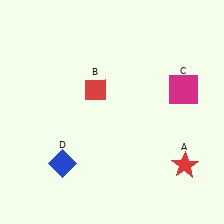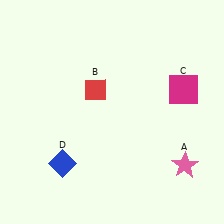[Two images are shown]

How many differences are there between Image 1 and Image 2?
There is 1 difference between the two images.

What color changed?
The star (A) changed from red in Image 1 to pink in Image 2.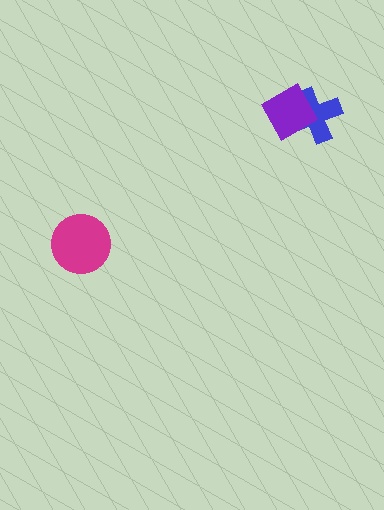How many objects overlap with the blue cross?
1 object overlaps with the blue cross.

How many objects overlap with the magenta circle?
0 objects overlap with the magenta circle.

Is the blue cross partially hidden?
Yes, it is partially covered by another shape.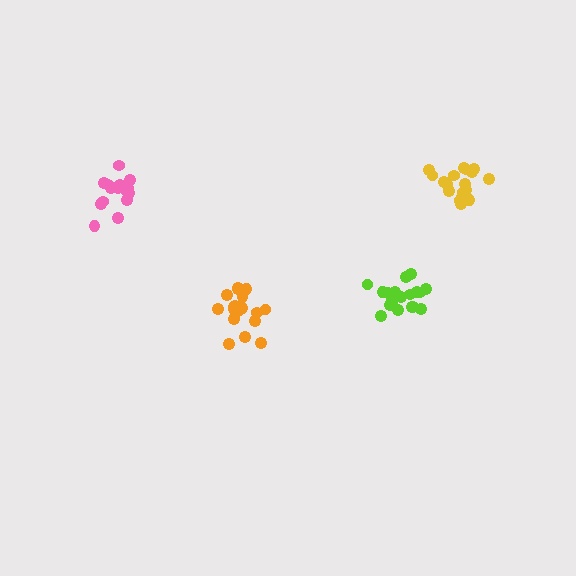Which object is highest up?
The yellow cluster is topmost.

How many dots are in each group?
Group 1: 18 dots, Group 2: 15 dots, Group 3: 19 dots, Group 4: 20 dots (72 total).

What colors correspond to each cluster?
The clusters are colored: yellow, pink, lime, orange.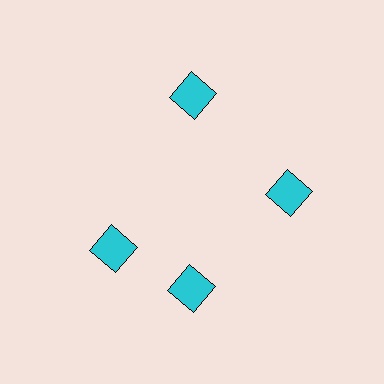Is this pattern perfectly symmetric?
No. The 4 cyan diamonds are arranged in a ring, but one element near the 9 o'clock position is rotated out of alignment along the ring, breaking the 4-fold rotational symmetry.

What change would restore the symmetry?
The symmetry would be restored by rotating it back into even spacing with its neighbors so that all 4 diamonds sit at equal angles and equal distance from the center.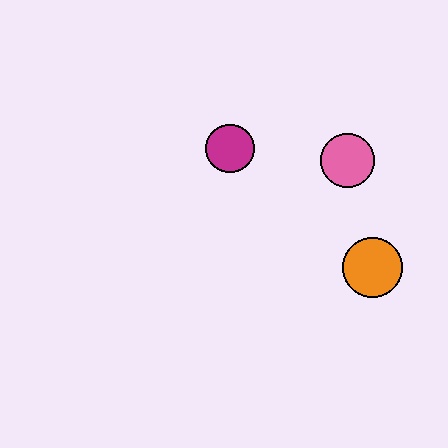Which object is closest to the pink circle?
The orange circle is closest to the pink circle.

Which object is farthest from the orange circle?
The magenta circle is farthest from the orange circle.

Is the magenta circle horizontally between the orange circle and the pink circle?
No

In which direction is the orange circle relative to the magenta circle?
The orange circle is to the right of the magenta circle.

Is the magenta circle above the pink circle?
Yes